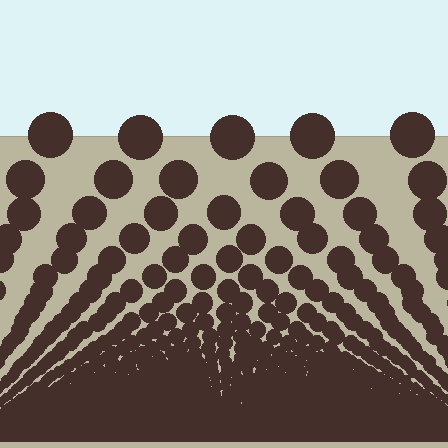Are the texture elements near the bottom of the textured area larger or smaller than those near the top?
Smaller. The gradient is inverted — elements near the bottom are smaller and denser.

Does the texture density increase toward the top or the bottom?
Density increases toward the bottom.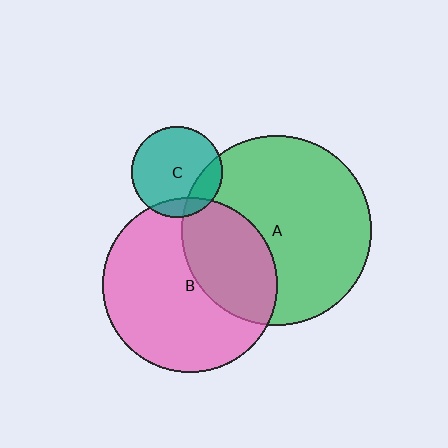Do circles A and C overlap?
Yes.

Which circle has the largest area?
Circle A (green).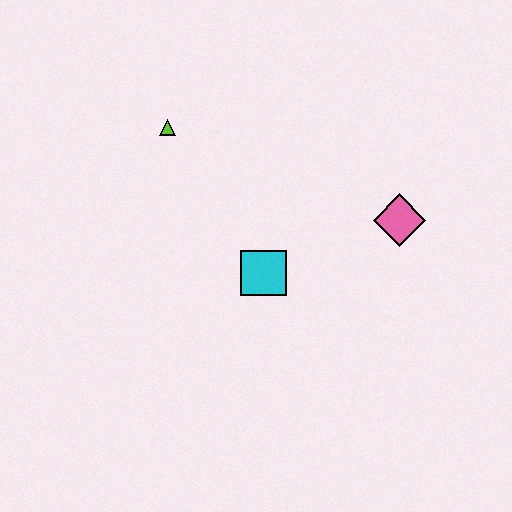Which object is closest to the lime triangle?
The cyan square is closest to the lime triangle.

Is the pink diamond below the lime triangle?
Yes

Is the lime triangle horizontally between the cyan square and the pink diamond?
No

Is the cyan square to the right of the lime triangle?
Yes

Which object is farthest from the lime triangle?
The pink diamond is farthest from the lime triangle.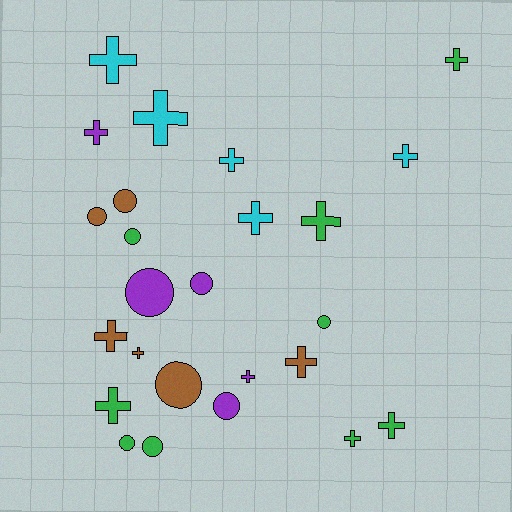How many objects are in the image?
There are 25 objects.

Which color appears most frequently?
Green, with 9 objects.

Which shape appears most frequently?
Cross, with 15 objects.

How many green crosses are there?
There are 5 green crosses.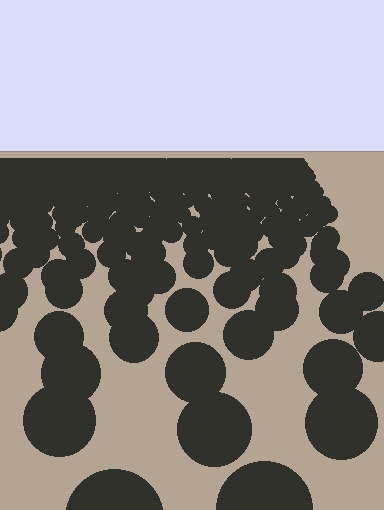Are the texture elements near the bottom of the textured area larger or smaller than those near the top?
Larger. Near the bottom, elements are closer to the viewer and appear at a bigger on-screen size.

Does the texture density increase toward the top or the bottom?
Density increases toward the top.